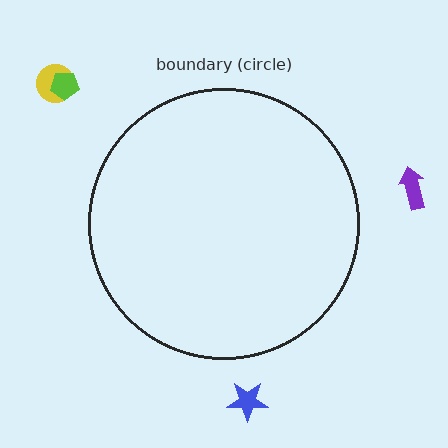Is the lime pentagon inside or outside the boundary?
Outside.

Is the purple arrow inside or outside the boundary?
Outside.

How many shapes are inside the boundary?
0 inside, 4 outside.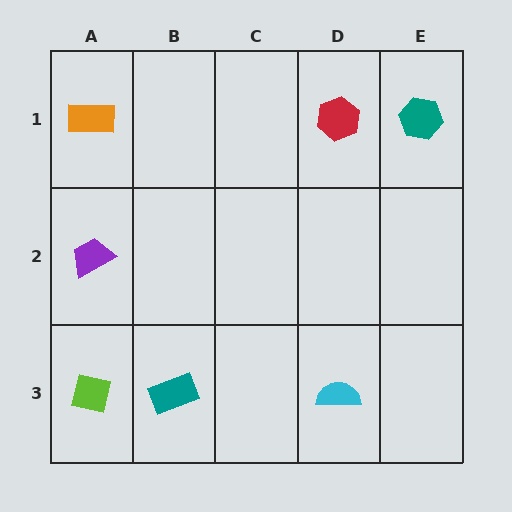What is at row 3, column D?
A cyan semicircle.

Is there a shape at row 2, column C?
No, that cell is empty.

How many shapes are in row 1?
3 shapes.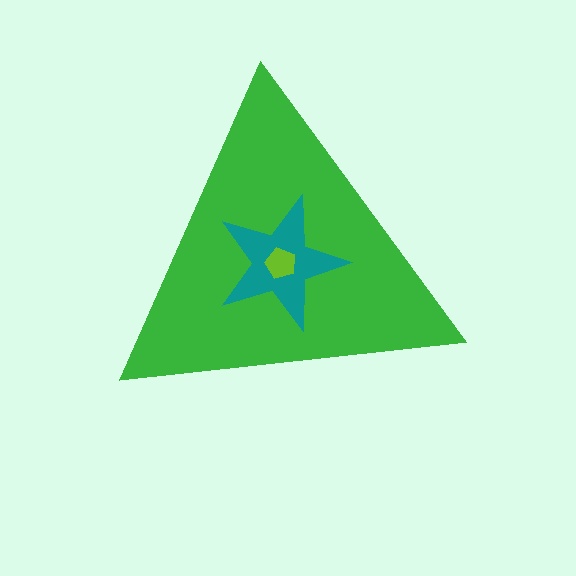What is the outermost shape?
The green triangle.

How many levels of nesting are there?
3.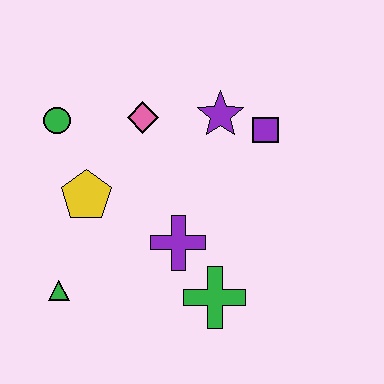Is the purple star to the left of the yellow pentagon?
No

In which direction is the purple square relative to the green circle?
The purple square is to the right of the green circle.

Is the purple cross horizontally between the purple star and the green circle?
Yes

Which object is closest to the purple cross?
The green cross is closest to the purple cross.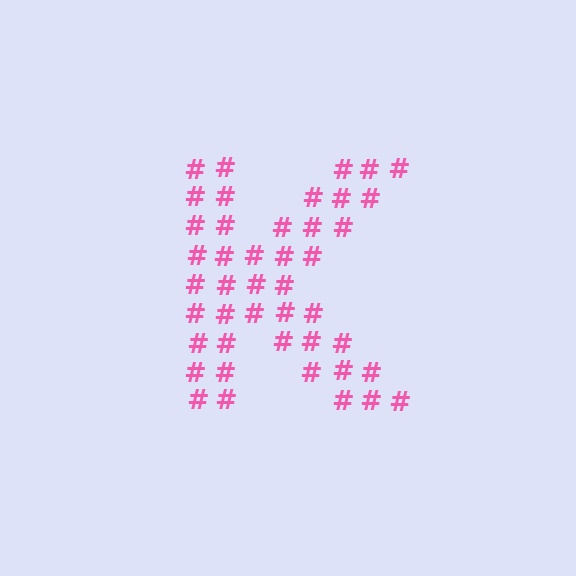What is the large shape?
The large shape is the letter K.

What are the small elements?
The small elements are hash symbols.